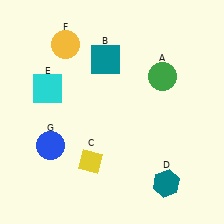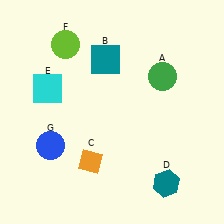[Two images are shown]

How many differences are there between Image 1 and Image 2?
There are 2 differences between the two images.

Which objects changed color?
C changed from yellow to orange. F changed from yellow to lime.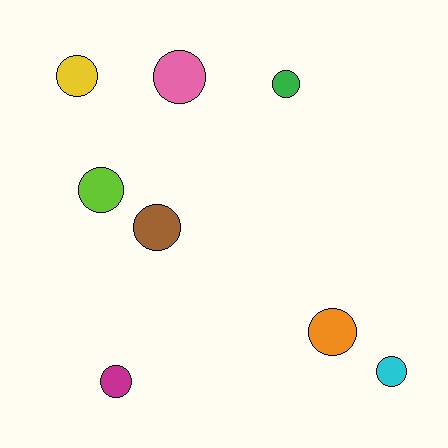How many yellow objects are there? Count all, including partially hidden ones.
There is 1 yellow object.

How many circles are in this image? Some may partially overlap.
There are 8 circles.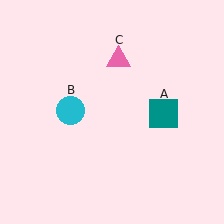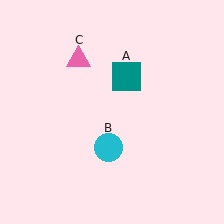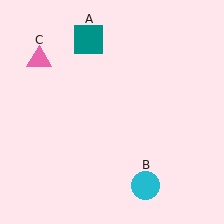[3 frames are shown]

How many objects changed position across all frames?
3 objects changed position: teal square (object A), cyan circle (object B), pink triangle (object C).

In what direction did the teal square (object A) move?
The teal square (object A) moved up and to the left.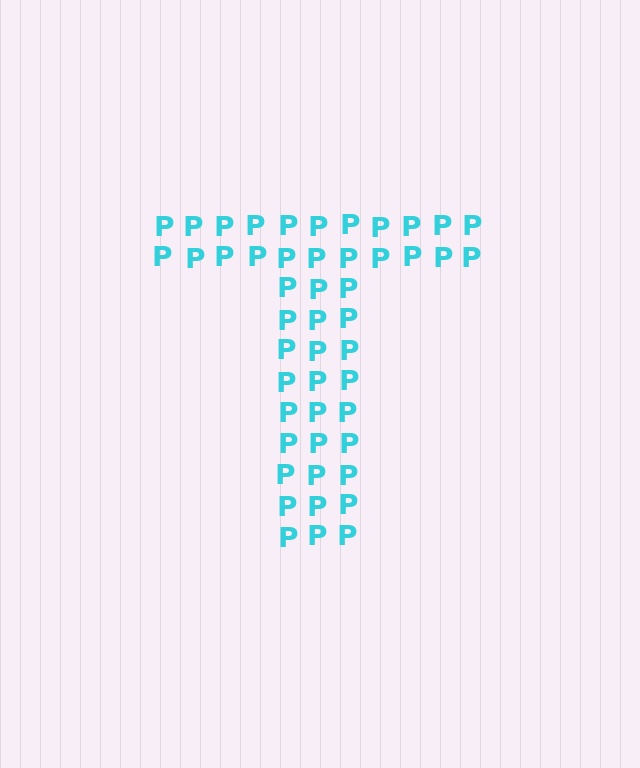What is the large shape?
The large shape is the letter T.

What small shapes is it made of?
It is made of small letter P's.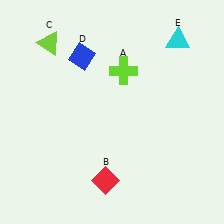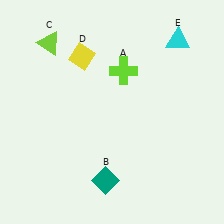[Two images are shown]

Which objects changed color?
B changed from red to teal. D changed from blue to yellow.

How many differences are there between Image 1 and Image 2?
There are 2 differences between the two images.